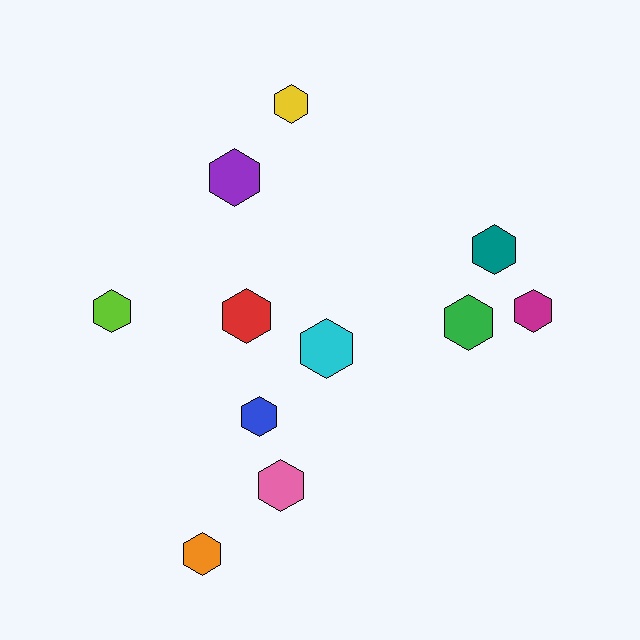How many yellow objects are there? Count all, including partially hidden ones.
There is 1 yellow object.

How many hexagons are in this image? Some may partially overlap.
There are 11 hexagons.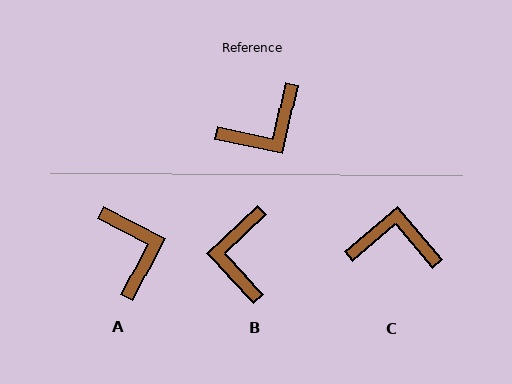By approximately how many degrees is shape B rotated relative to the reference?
Approximately 124 degrees clockwise.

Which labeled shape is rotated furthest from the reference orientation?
C, about 142 degrees away.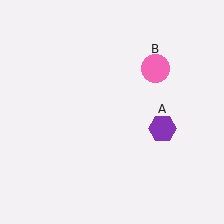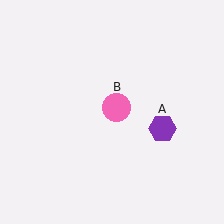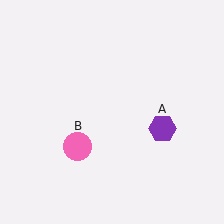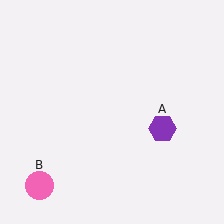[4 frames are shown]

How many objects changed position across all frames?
1 object changed position: pink circle (object B).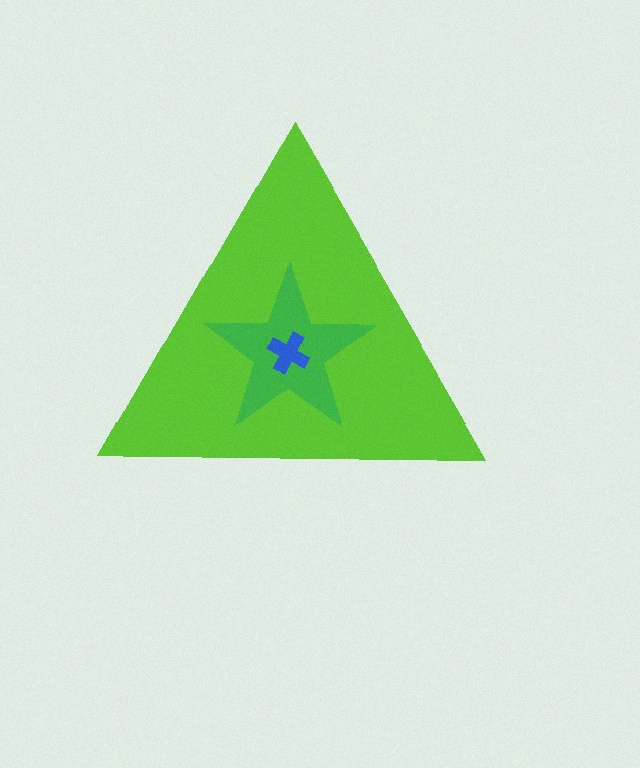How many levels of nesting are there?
3.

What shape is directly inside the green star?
The blue cross.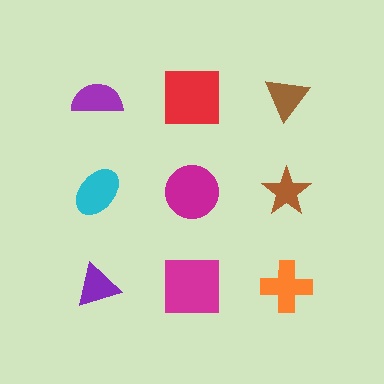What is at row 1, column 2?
A red square.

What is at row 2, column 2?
A magenta circle.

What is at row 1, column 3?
A brown triangle.